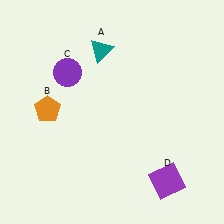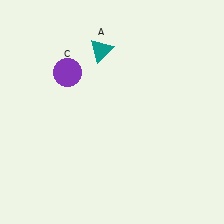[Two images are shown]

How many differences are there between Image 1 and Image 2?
There are 2 differences between the two images.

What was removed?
The purple square (D), the orange pentagon (B) were removed in Image 2.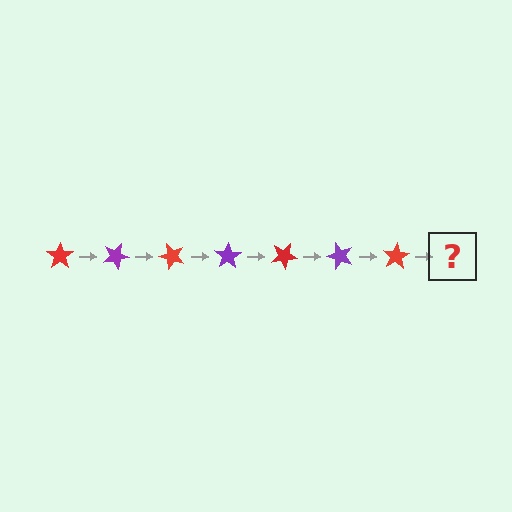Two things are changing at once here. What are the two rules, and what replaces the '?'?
The two rules are that it rotates 25 degrees each step and the color cycles through red and purple. The '?' should be a purple star, rotated 175 degrees from the start.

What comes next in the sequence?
The next element should be a purple star, rotated 175 degrees from the start.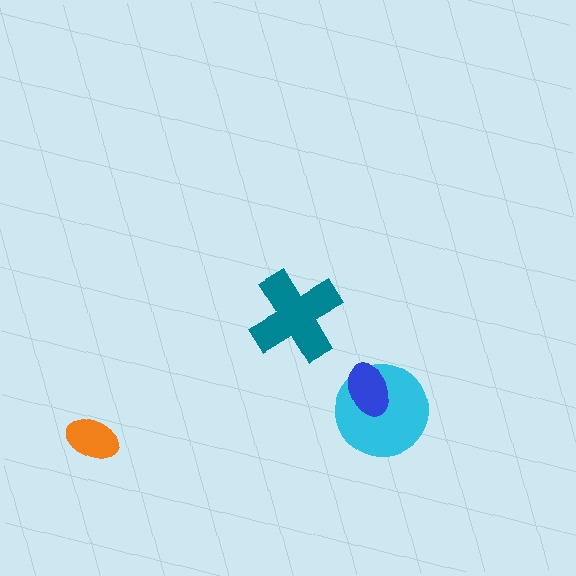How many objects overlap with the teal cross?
0 objects overlap with the teal cross.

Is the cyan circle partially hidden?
Yes, it is partially covered by another shape.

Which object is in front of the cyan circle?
The blue ellipse is in front of the cyan circle.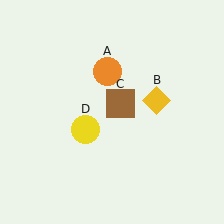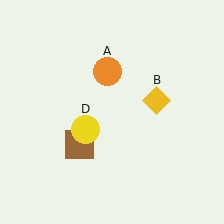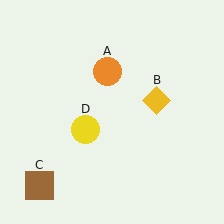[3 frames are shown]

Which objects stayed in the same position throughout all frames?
Orange circle (object A) and yellow diamond (object B) and yellow circle (object D) remained stationary.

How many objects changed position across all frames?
1 object changed position: brown square (object C).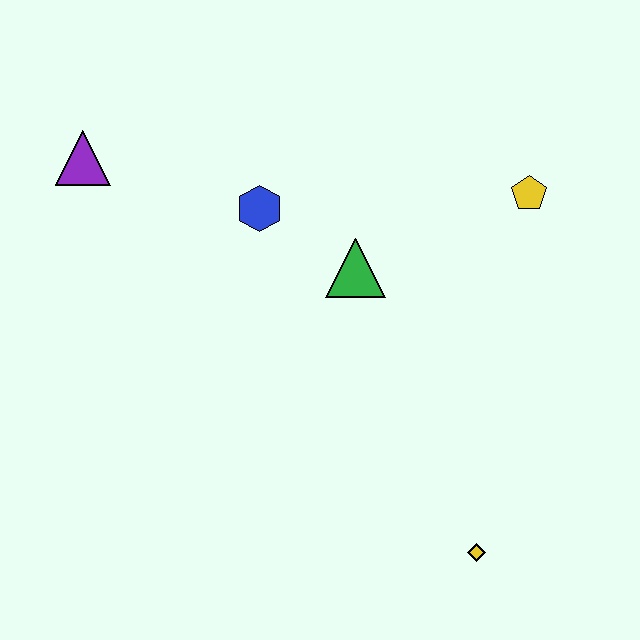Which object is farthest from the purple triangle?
The yellow diamond is farthest from the purple triangle.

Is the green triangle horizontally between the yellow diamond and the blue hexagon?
Yes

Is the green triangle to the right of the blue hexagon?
Yes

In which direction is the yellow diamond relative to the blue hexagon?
The yellow diamond is below the blue hexagon.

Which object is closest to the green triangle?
The blue hexagon is closest to the green triangle.